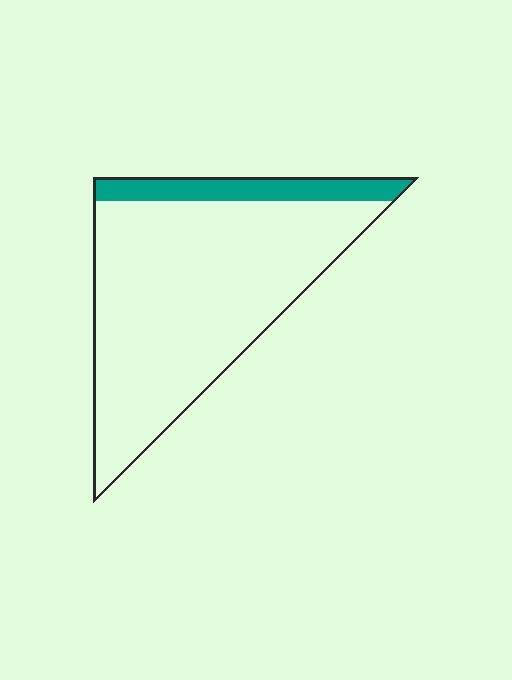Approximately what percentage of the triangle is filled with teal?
Approximately 15%.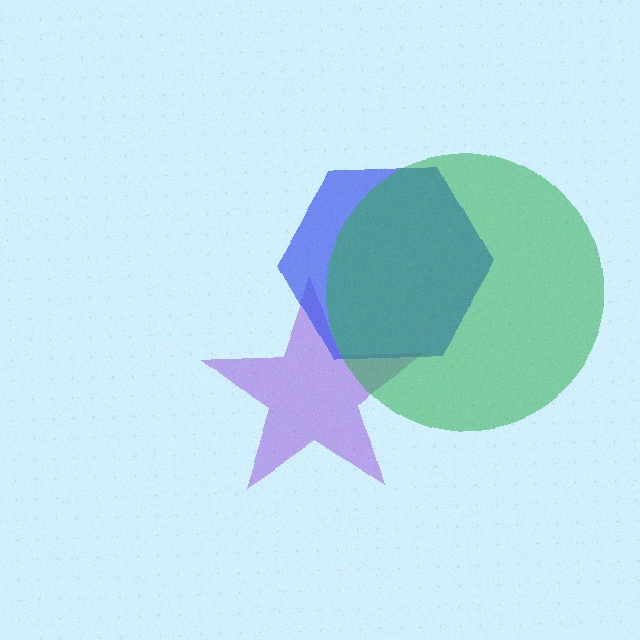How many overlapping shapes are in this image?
There are 3 overlapping shapes in the image.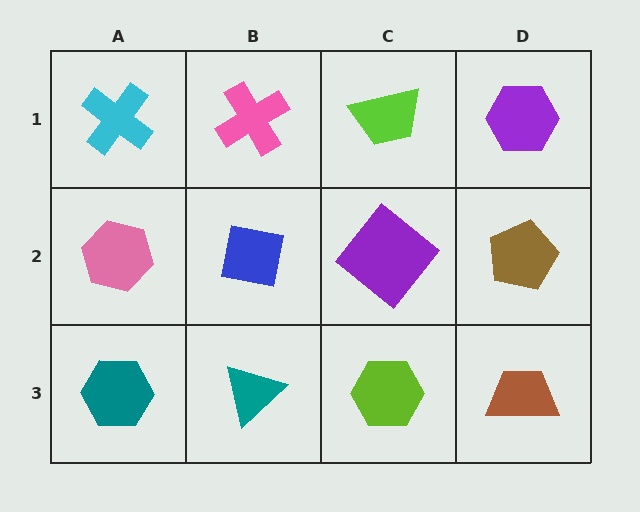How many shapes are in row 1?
4 shapes.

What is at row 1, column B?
A pink cross.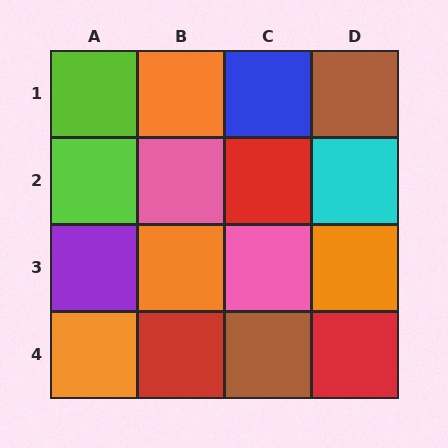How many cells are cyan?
1 cell is cyan.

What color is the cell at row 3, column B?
Orange.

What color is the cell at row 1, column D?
Brown.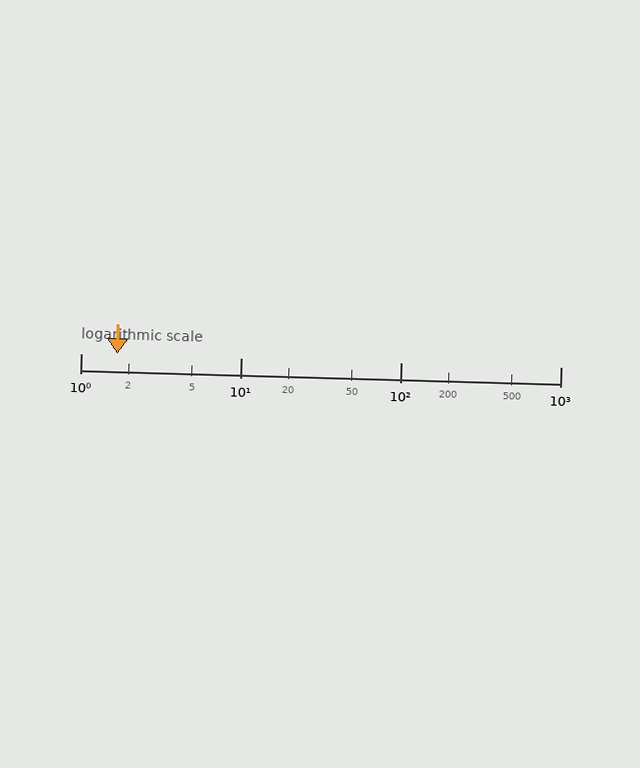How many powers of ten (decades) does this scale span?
The scale spans 3 decades, from 1 to 1000.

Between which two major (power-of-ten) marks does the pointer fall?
The pointer is between 1 and 10.